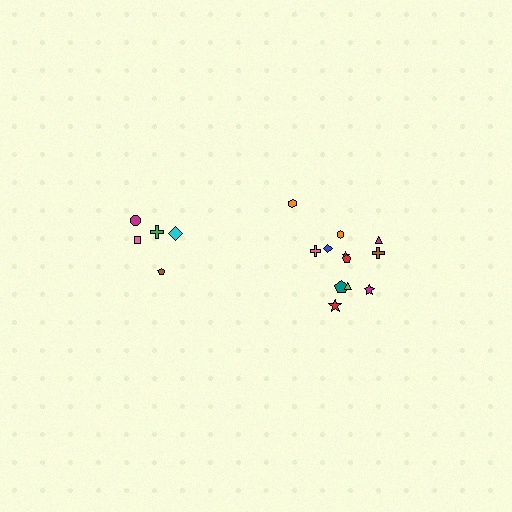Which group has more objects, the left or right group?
The right group.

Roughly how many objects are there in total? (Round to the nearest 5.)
Roughly 15 objects in total.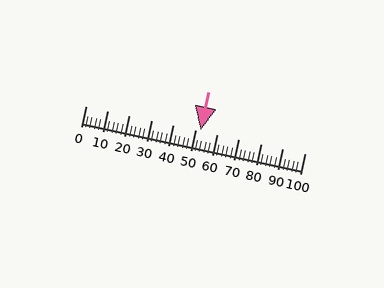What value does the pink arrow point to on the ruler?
The pink arrow points to approximately 53.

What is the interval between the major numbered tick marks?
The major tick marks are spaced 10 units apart.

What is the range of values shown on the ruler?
The ruler shows values from 0 to 100.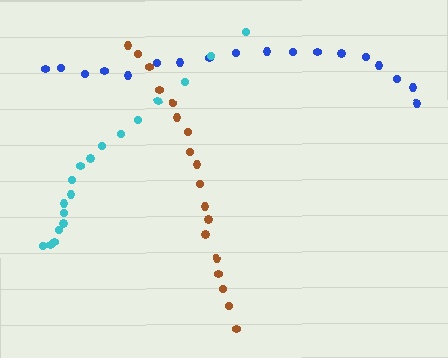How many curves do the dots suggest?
There are 3 distinct paths.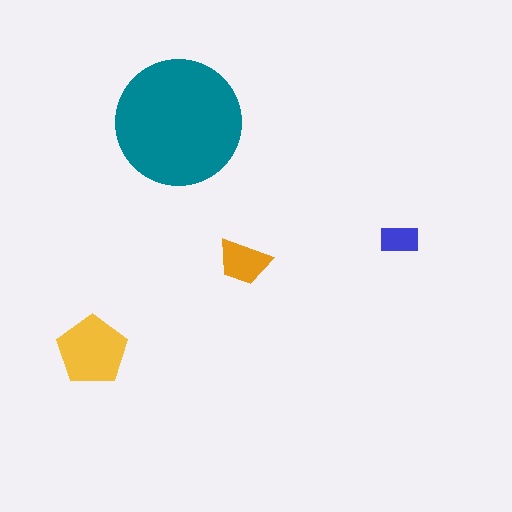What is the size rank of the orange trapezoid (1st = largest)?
3rd.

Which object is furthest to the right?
The blue rectangle is rightmost.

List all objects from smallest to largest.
The blue rectangle, the orange trapezoid, the yellow pentagon, the teal circle.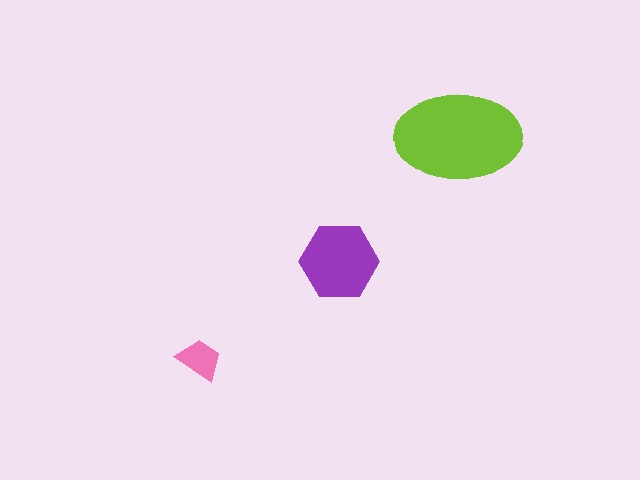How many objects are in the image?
There are 3 objects in the image.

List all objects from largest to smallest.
The lime ellipse, the purple hexagon, the pink trapezoid.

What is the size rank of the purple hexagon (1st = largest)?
2nd.